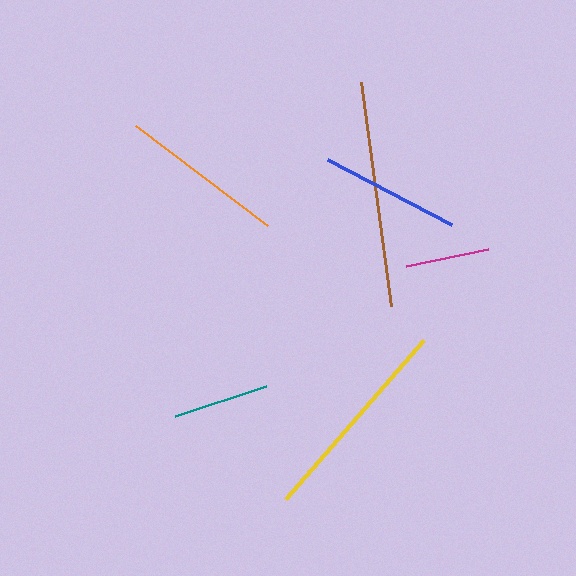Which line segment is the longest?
The brown line is the longest at approximately 226 pixels.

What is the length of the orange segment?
The orange segment is approximately 165 pixels long.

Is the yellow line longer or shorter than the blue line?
The yellow line is longer than the blue line.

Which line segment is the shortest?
The magenta line is the shortest at approximately 84 pixels.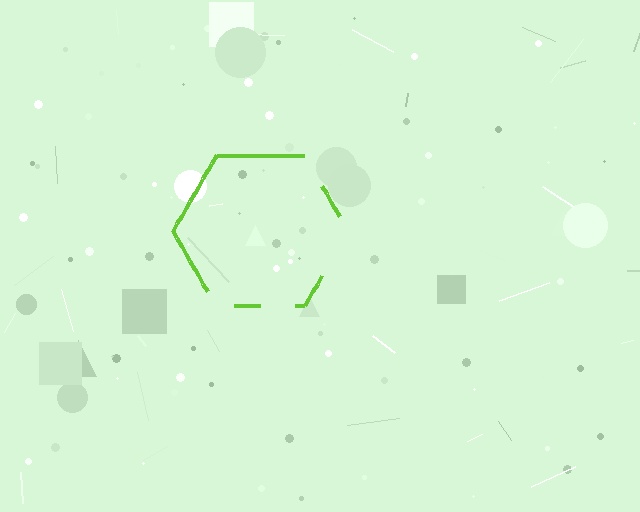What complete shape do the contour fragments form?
The contour fragments form a hexagon.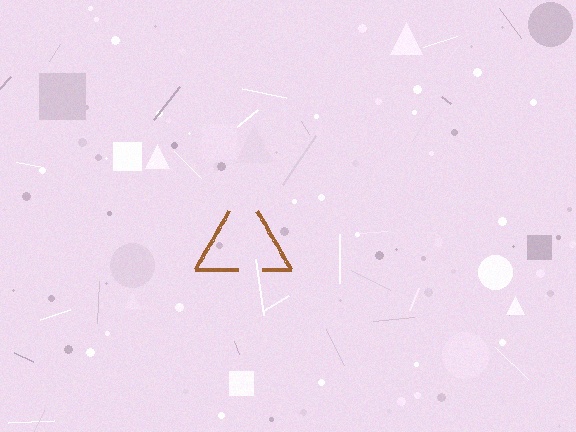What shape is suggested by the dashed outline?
The dashed outline suggests a triangle.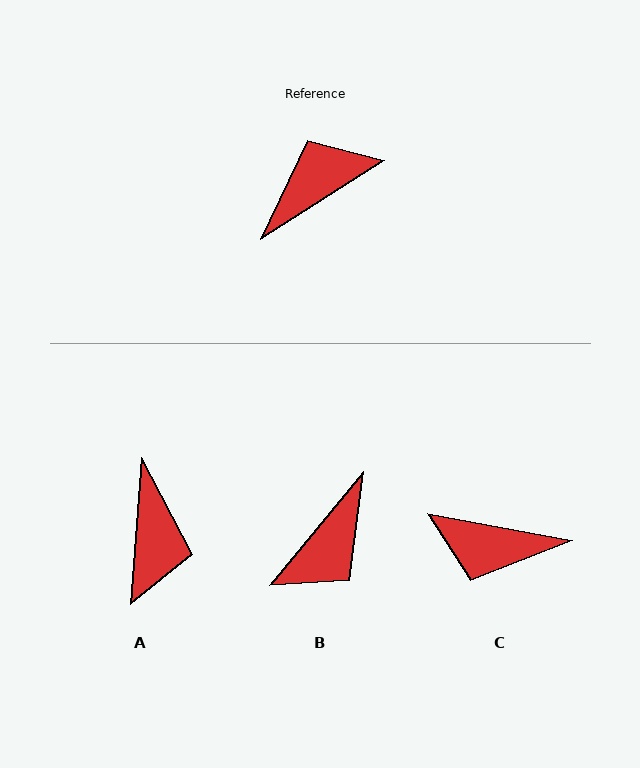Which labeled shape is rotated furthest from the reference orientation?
B, about 162 degrees away.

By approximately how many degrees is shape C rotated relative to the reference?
Approximately 137 degrees counter-clockwise.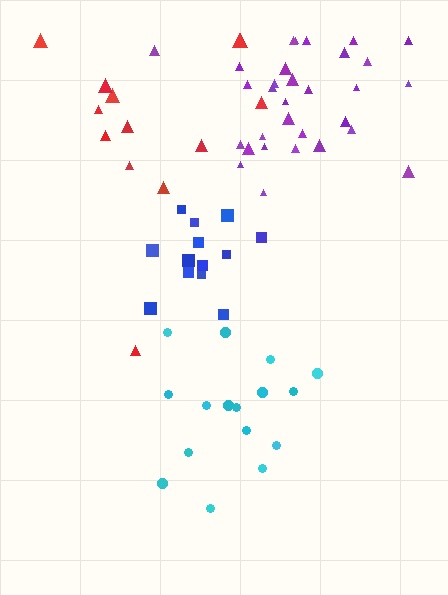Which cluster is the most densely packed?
Blue.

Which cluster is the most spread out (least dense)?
Red.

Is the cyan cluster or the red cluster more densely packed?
Cyan.